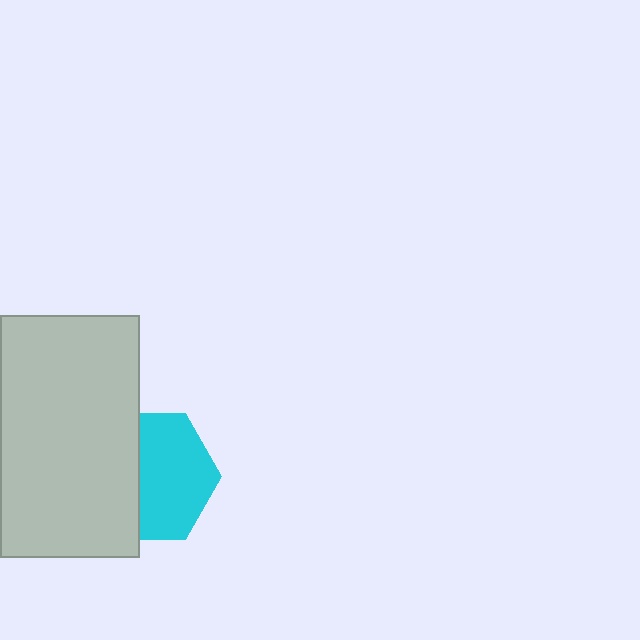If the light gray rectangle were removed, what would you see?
You would see the complete cyan hexagon.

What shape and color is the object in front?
The object in front is a light gray rectangle.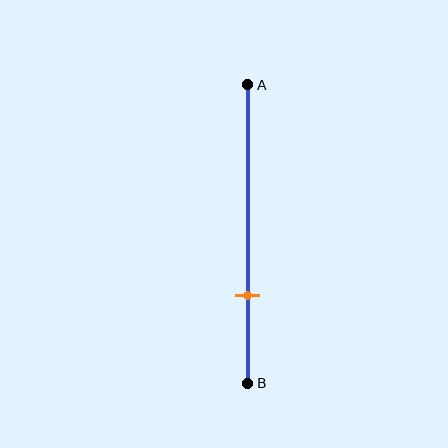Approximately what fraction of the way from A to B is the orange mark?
The orange mark is approximately 70% of the way from A to B.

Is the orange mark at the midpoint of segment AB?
No, the mark is at about 70% from A, not at the 50% midpoint.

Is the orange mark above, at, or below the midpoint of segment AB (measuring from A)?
The orange mark is below the midpoint of segment AB.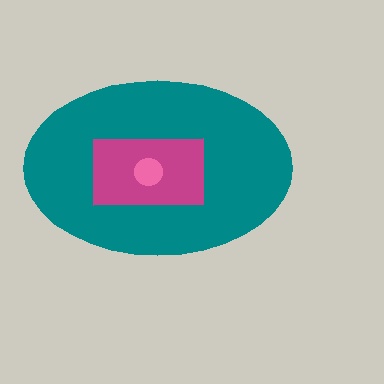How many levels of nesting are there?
3.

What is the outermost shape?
The teal ellipse.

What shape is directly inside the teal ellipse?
The magenta rectangle.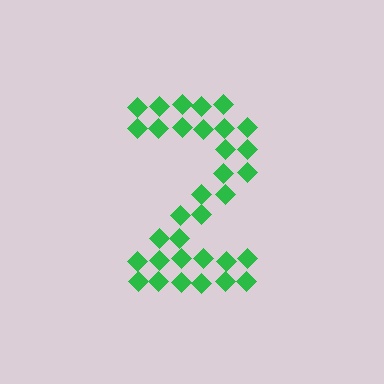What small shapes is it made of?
It is made of small diamonds.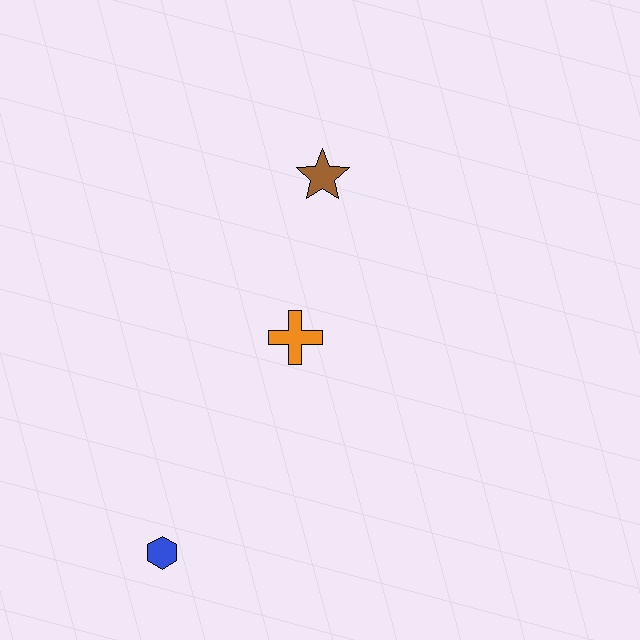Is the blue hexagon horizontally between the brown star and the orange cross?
No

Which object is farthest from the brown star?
The blue hexagon is farthest from the brown star.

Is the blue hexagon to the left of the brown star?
Yes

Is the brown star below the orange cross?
No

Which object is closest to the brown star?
The orange cross is closest to the brown star.